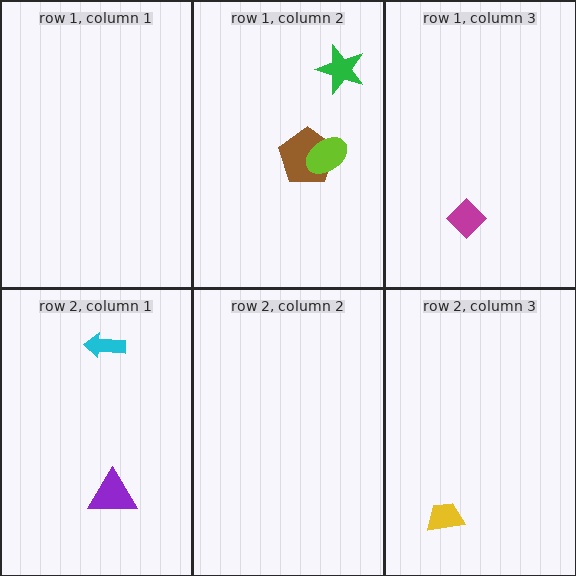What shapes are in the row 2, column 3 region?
The yellow trapezoid.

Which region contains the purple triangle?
The row 2, column 1 region.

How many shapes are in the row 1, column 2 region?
3.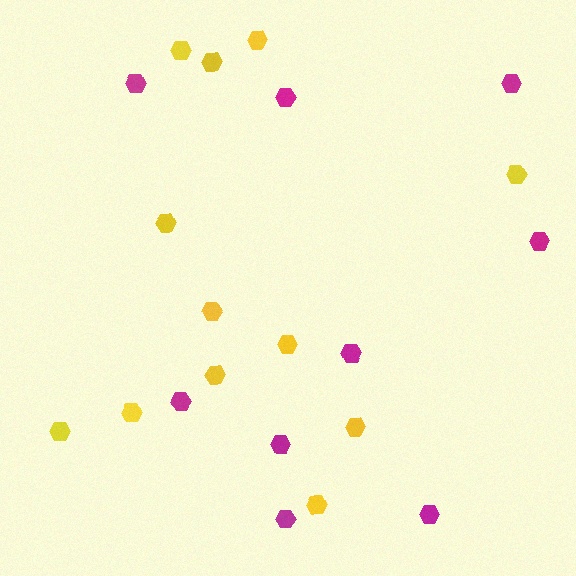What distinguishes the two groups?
There are 2 groups: one group of magenta hexagons (9) and one group of yellow hexagons (12).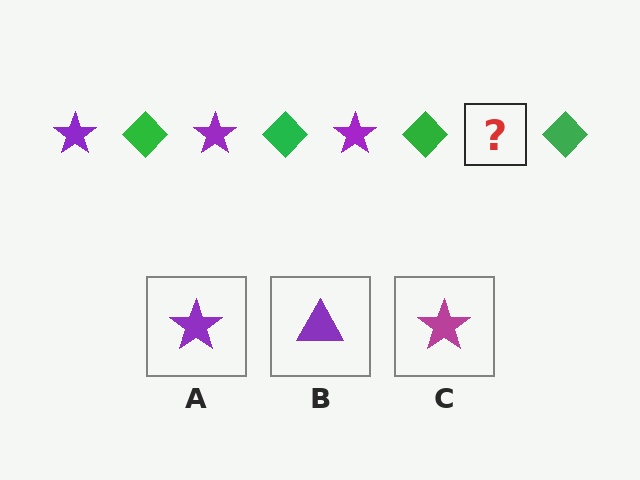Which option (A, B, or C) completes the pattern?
A.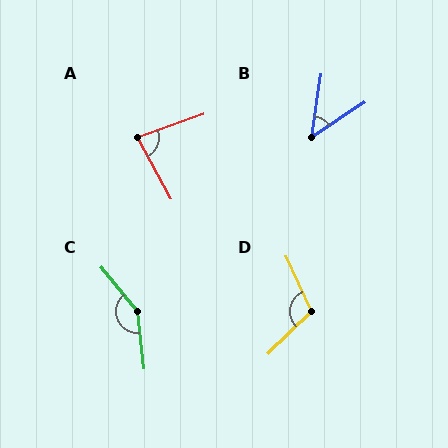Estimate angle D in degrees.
Approximately 110 degrees.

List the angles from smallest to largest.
B (48°), A (81°), D (110°), C (148°).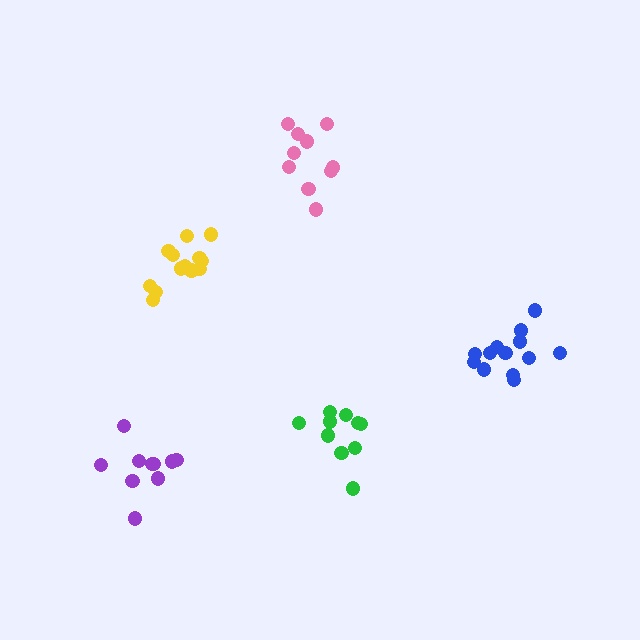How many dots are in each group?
Group 1: 10 dots, Group 2: 13 dots, Group 3: 13 dots, Group 4: 10 dots, Group 5: 10 dots (56 total).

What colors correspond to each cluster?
The clusters are colored: purple, blue, yellow, pink, green.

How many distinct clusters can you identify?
There are 5 distinct clusters.